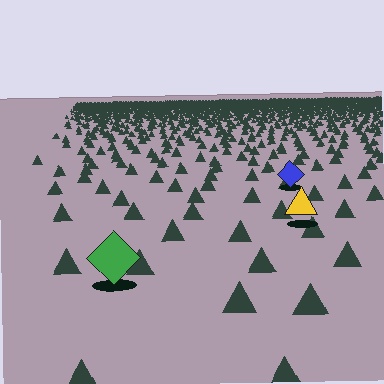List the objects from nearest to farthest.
From nearest to farthest: the green diamond, the yellow triangle, the blue diamond.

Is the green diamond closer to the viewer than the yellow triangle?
Yes. The green diamond is closer — you can tell from the texture gradient: the ground texture is coarser near it.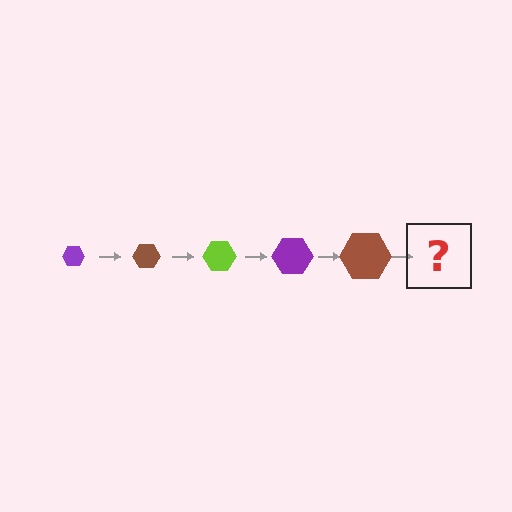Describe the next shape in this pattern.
It should be a lime hexagon, larger than the previous one.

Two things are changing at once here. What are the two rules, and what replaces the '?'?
The two rules are that the hexagon grows larger each step and the color cycles through purple, brown, and lime. The '?' should be a lime hexagon, larger than the previous one.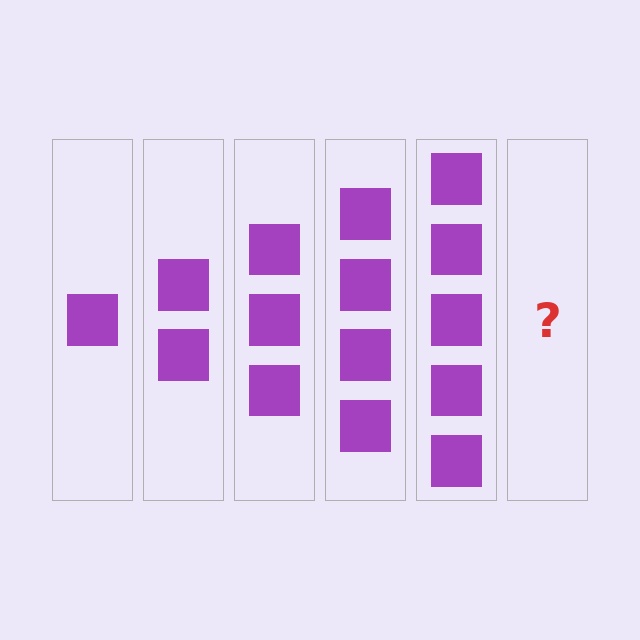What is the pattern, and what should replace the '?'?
The pattern is that each step adds one more square. The '?' should be 6 squares.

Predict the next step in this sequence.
The next step is 6 squares.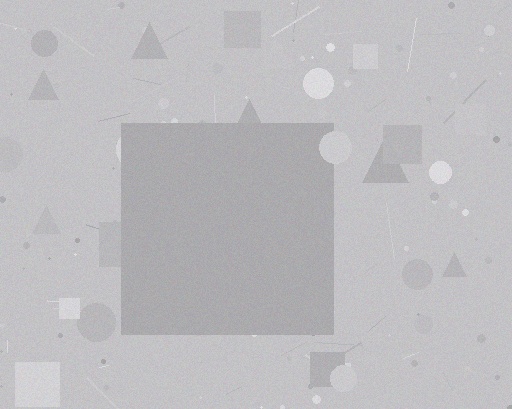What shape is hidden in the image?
A square is hidden in the image.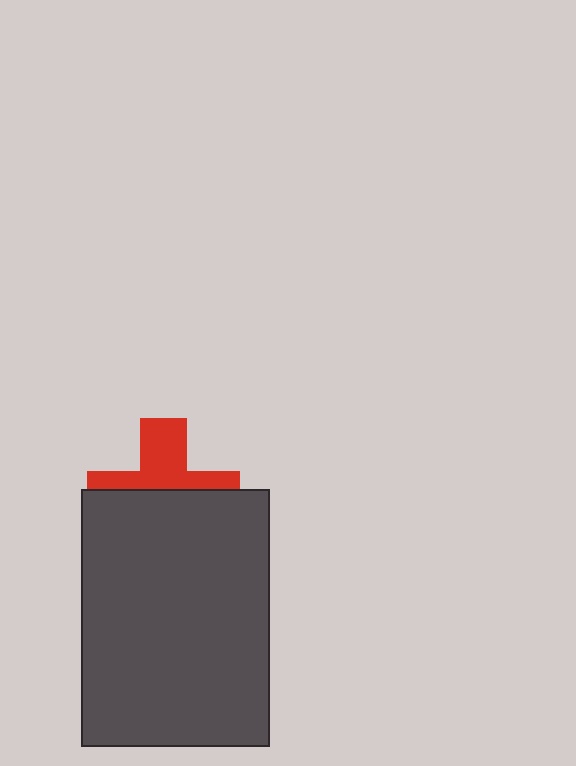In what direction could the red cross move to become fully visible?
The red cross could move up. That would shift it out from behind the dark gray rectangle entirely.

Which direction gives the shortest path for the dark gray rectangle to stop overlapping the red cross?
Moving down gives the shortest separation.